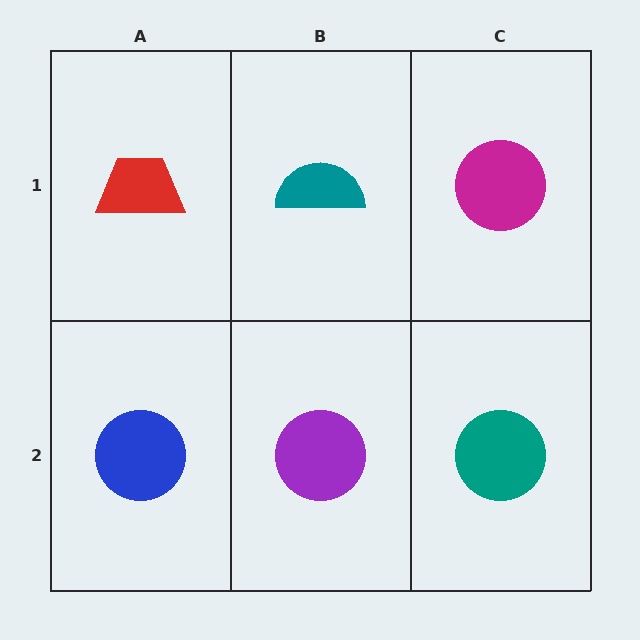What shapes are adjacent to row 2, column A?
A red trapezoid (row 1, column A), a purple circle (row 2, column B).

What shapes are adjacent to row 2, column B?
A teal semicircle (row 1, column B), a blue circle (row 2, column A), a teal circle (row 2, column C).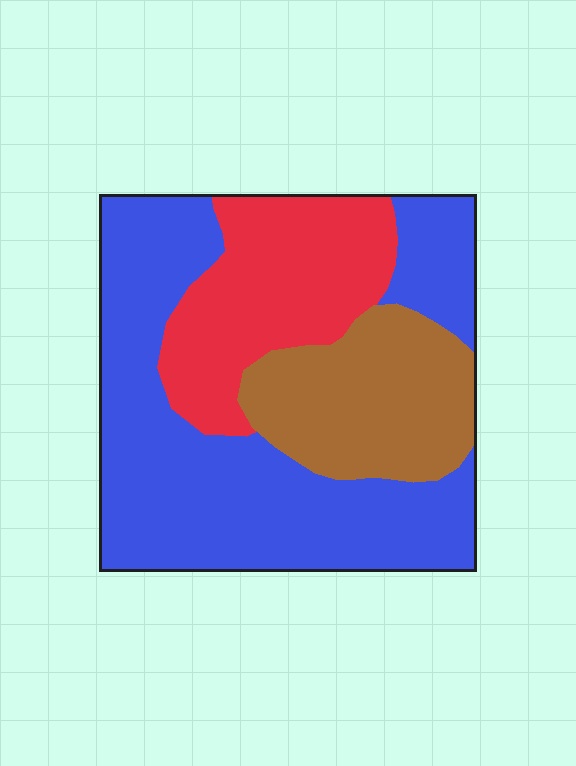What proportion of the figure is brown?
Brown takes up about one fifth (1/5) of the figure.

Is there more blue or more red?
Blue.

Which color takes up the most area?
Blue, at roughly 55%.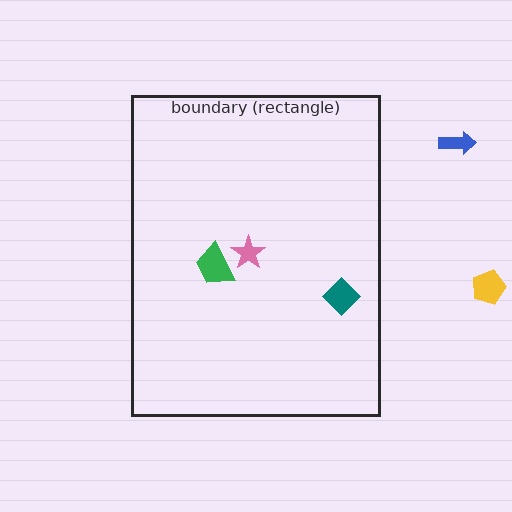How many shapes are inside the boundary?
3 inside, 2 outside.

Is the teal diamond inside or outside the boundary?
Inside.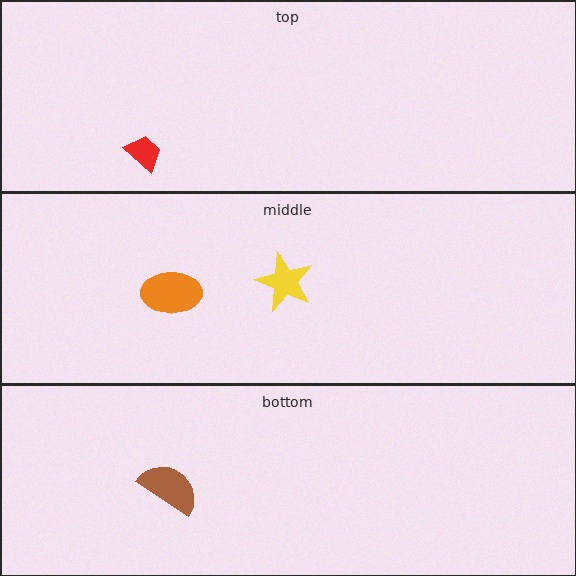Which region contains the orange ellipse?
The middle region.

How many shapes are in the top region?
1.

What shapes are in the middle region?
The orange ellipse, the yellow star.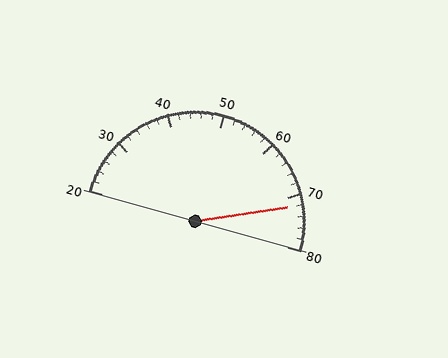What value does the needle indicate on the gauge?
The needle indicates approximately 72.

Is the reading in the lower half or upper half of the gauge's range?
The reading is in the upper half of the range (20 to 80).